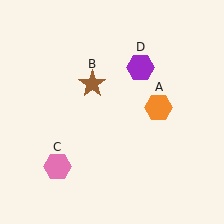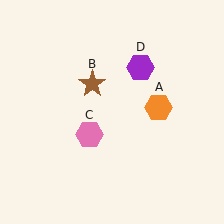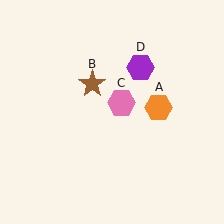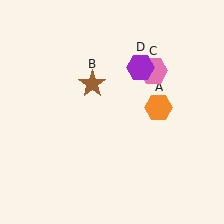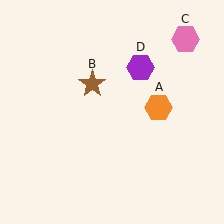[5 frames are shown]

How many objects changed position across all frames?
1 object changed position: pink hexagon (object C).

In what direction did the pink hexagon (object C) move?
The pink hexagon (object C) moved up and to the right.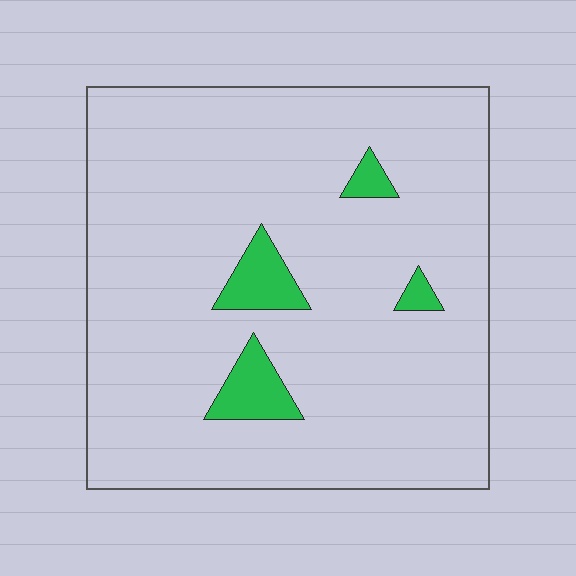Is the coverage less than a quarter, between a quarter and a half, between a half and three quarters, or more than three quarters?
Less than a quarter.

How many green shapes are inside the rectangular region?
4.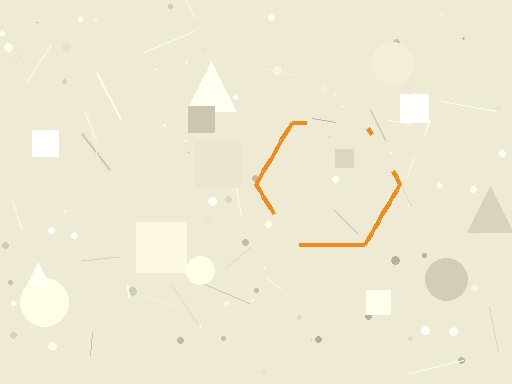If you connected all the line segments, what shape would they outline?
They would outline a hexagon.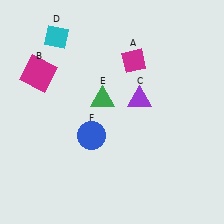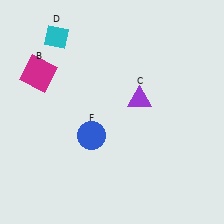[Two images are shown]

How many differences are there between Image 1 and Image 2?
There are 2 differences between the two images.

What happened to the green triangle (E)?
The green triangle (E) was removed in Image 2. It was in the top-left area of Image 1.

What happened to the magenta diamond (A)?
The magenta diamond (A) was removed in Image 2. It was in the top-right area of Image 1.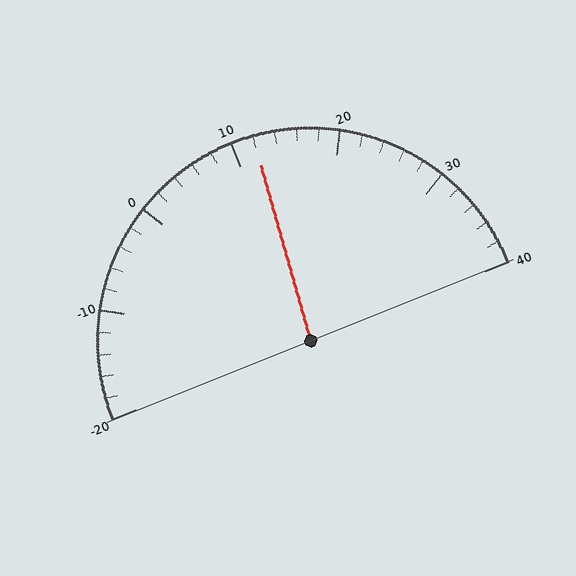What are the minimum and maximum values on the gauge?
The gauge ranges from -20 to 40.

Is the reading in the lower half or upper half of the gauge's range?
The reading is in the upper half of the range (-20 to 40).